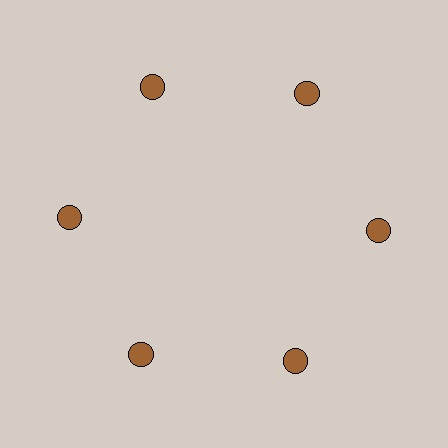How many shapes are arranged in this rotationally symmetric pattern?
There are 6 shapes, arranged in 6 groups of 1.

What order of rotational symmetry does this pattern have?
This pattern has 6-fold rotational symmetry.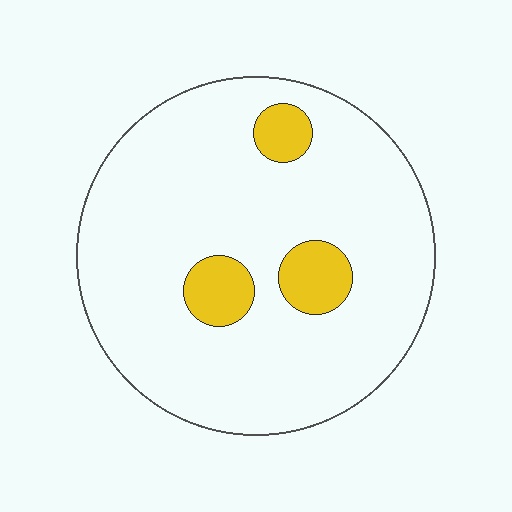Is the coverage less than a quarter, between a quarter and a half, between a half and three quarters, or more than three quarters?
Less than a quarter.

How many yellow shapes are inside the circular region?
3.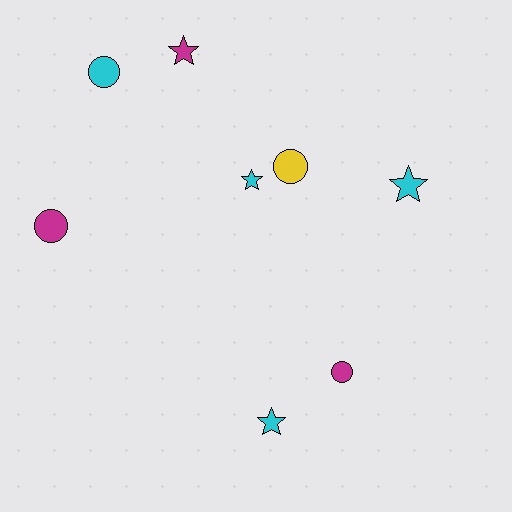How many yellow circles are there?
There is 1 yellow circle.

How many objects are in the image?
There are 8 objects.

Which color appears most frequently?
Cyan, with 4 objects.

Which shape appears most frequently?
Star, with 4 objects.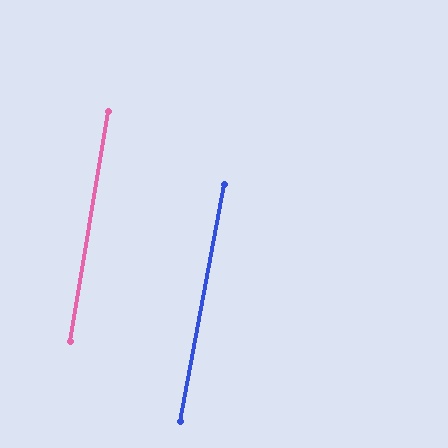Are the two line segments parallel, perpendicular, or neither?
Parallel — their directions differ by only 1.4°.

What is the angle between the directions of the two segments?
Approximately 1 degree.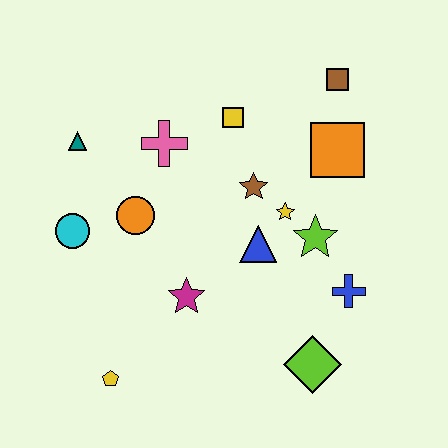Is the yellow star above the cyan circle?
Yes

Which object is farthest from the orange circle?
The brown square is farthest from the orange circle.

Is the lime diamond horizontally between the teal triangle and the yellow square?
No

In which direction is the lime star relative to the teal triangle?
The lime star is to the right of the teal triangle.